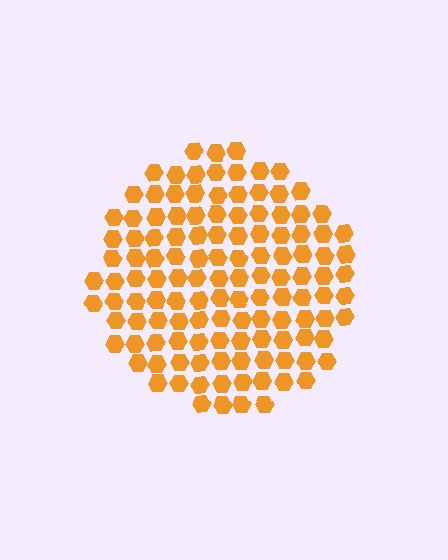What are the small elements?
The small elements are hexagons.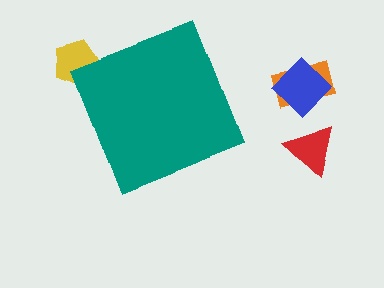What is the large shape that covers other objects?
A teal diamond.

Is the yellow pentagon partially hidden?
Yes, the yellow pentagon is partially hidden behind the teal diamond.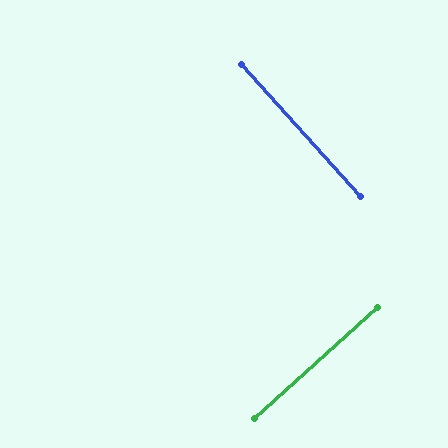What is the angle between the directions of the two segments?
Approximately 90 degrees.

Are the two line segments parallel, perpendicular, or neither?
Perpendicular — they meet at approximately 90°.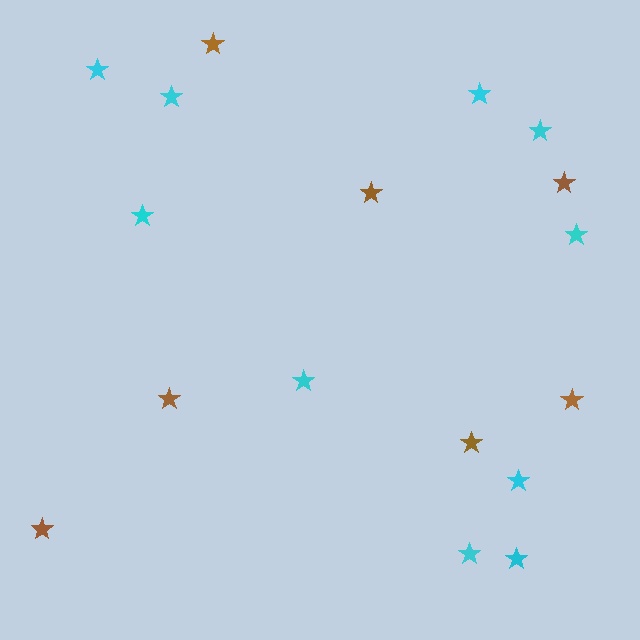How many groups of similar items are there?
There are 2 groups: one group of brown stars (7) and one group of cyan stars (10).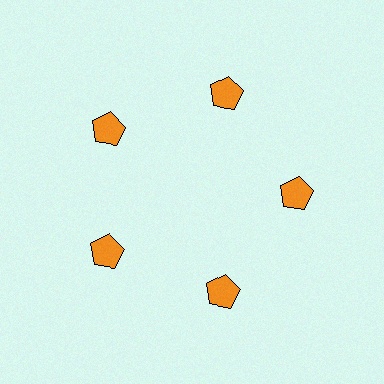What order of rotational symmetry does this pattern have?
This pattern has 5-fold rotational symmetry.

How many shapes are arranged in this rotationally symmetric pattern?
There are 5 shapes, arranged in 5 groups of 1.